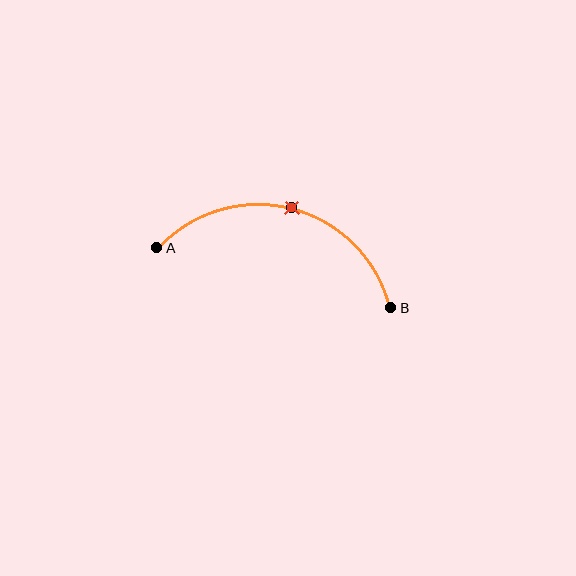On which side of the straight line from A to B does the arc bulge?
The arc bulges above the straight line connecting A and B.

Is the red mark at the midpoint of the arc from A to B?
Yes. The red mark lies on the arc at equal arc-length from both A and B — it is the arc midpoint.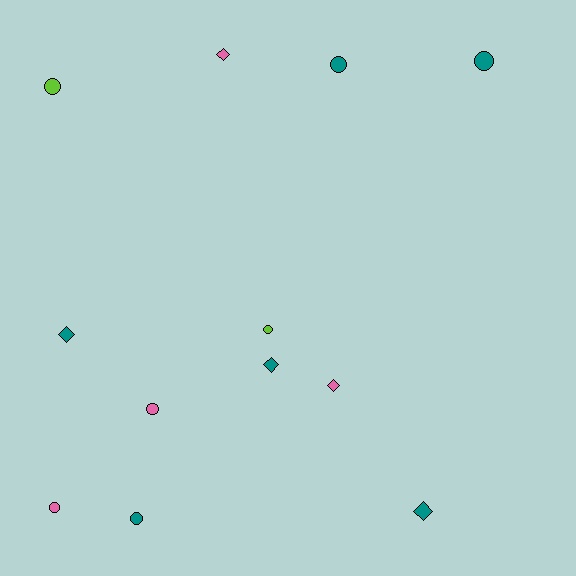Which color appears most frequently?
Teal, with 6 objects.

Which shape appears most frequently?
Circle, with 7 objects.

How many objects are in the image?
There are 12 objects.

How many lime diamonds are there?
There are no lime diamonds.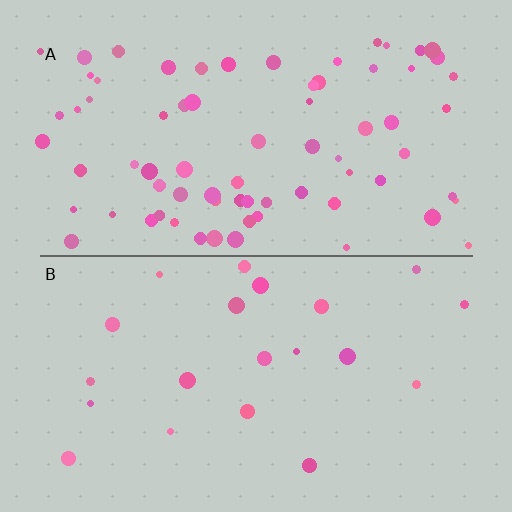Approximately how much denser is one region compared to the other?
Approximately 3.6× — region A over region B.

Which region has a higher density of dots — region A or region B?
A (the top).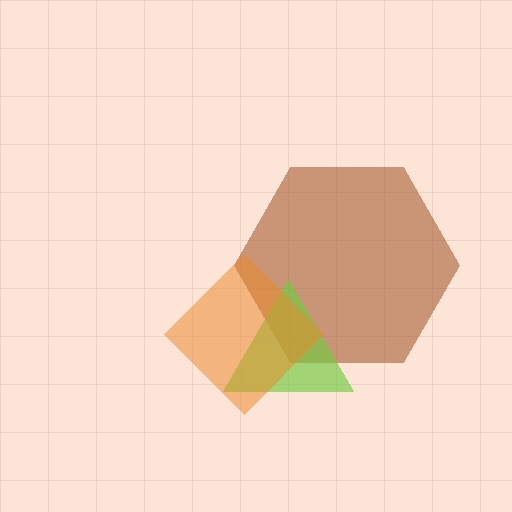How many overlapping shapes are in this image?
There are 3 overlapping shapes in the image.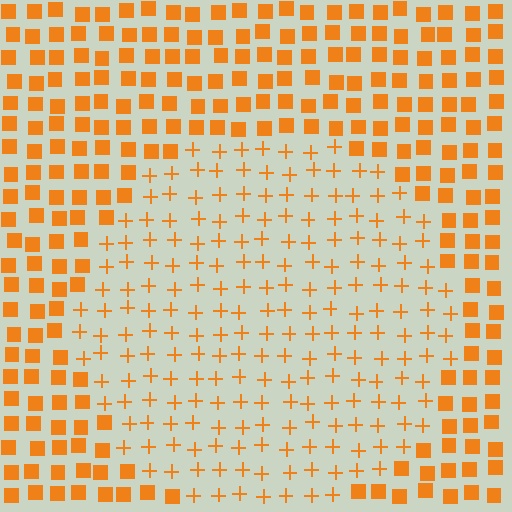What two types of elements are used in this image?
The image uses plus signs inside the circle region and squares outside it.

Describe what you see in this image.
The image is filled with small orange elements arranged in a uniform grid. A circle-shaped region contains plus signs, while the surrounding area contains squares. The boundary is defined purely by the change in element shape.